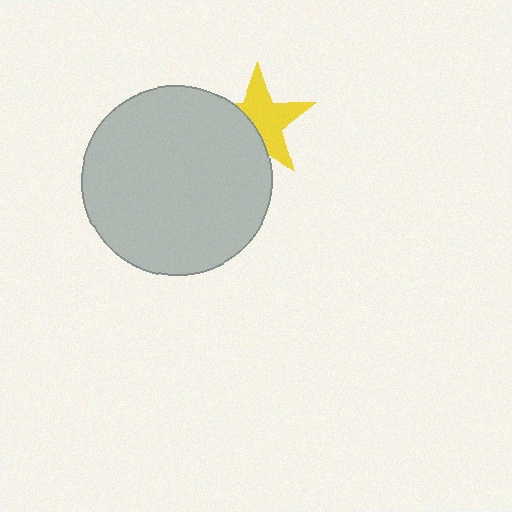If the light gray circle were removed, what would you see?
You would see the complete yellow star.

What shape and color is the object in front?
The object in front is a light gray circle.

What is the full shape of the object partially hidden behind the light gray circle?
The partially hidden object is a yellow star.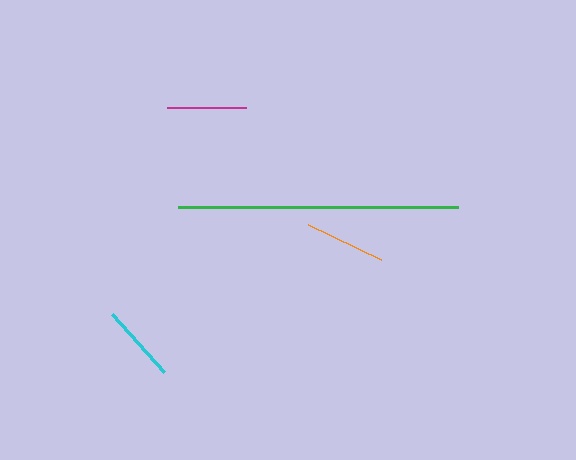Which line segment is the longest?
The green line is the longest at approximately 280 pixels.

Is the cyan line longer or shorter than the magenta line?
The magenta line is longer than the cyan line.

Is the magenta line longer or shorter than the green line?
The green line is longer than the magenta line.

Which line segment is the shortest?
The cyan line is the shortest at approximately 77 pixels.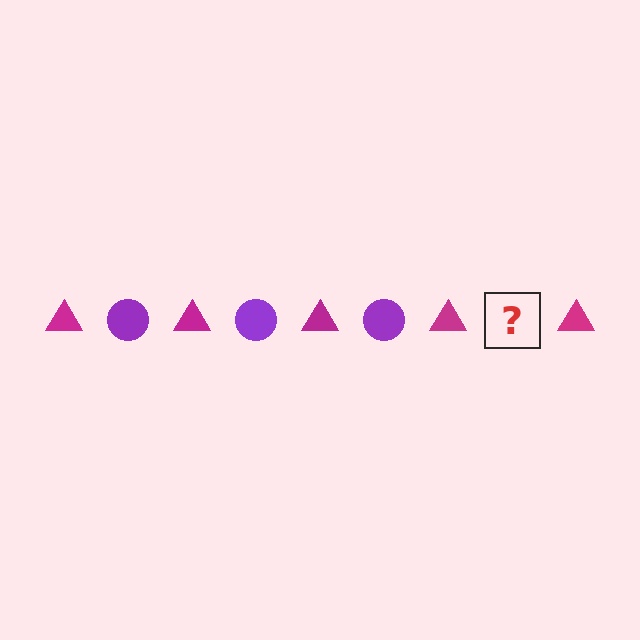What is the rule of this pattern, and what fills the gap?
The rule is that the pattern alternates between magenta triangle and purple circle. The gap should be filled with a purple circle.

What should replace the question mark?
The question mark should be replaced with a purple circle.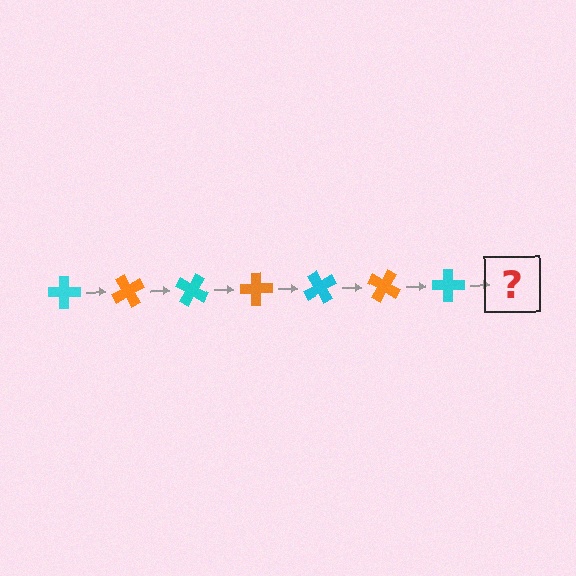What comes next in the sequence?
The next element should be an orange cross, rotated 420 degrees from the start.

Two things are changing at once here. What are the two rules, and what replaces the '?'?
The two rules are that it rotates 60 degrees each step and the color cycles through cyan and orange. The '?' should be an orange cross, rotated 420 degrees from the start.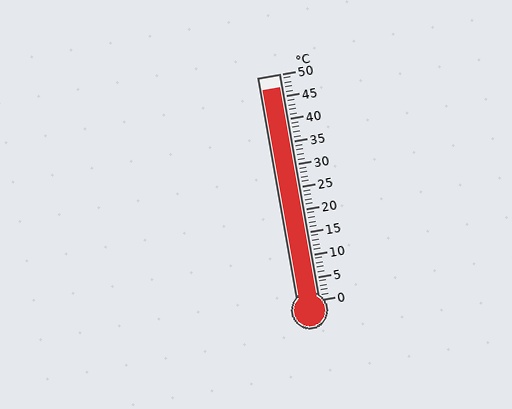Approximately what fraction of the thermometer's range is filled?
The thermometer is filled to approximately 95% of its range.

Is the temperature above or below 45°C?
The temperature is above 45°C.